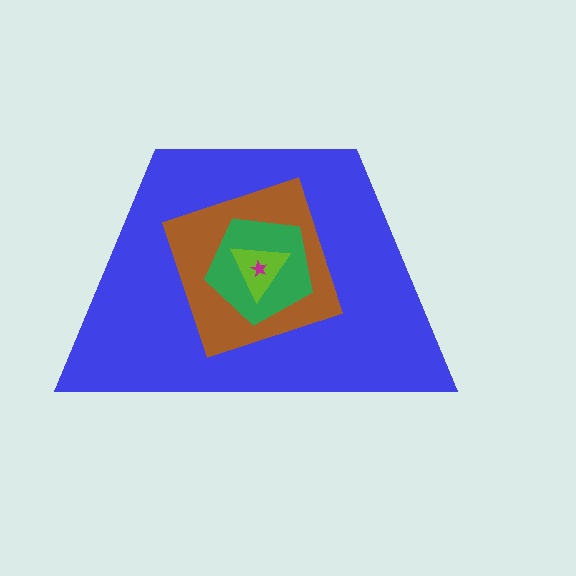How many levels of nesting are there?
5.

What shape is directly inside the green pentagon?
The lime triangle.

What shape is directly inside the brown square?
The green pentagon.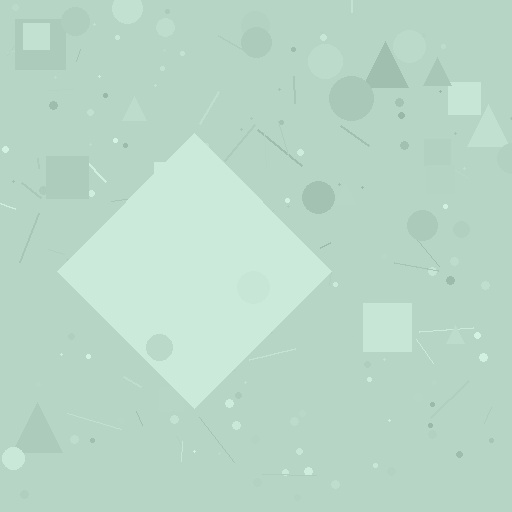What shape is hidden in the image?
A diamond is hidden in the image.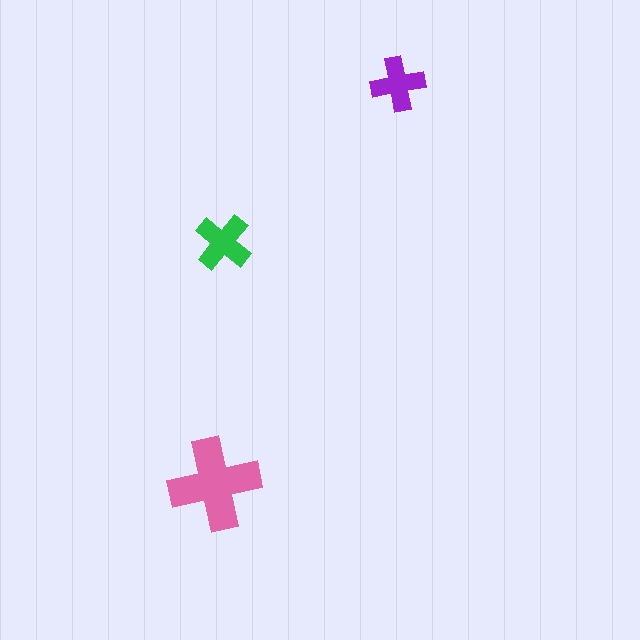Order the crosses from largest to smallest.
the pink one, the green one, the purple one.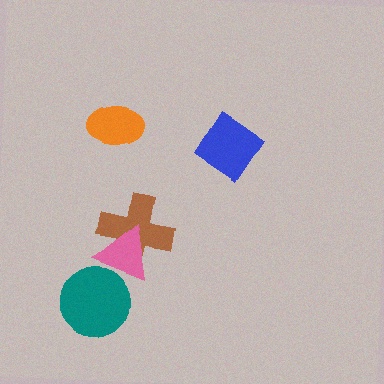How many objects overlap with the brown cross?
1 object overlaps with the brown cross.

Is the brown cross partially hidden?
Yes, it is partially covered by another shape.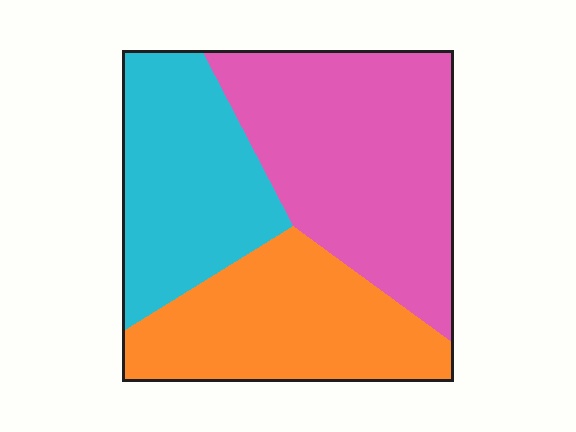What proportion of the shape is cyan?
Cyan takes up between a quarter and a half of the shape.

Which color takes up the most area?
Pink, at roughly 40%.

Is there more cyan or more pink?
Pink.